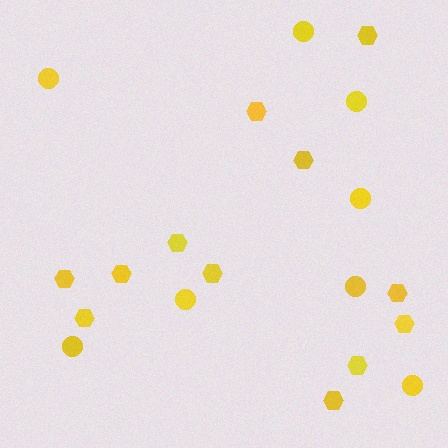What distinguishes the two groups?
There are 2 groups: one group of circles (8) and one group of hexagons (12).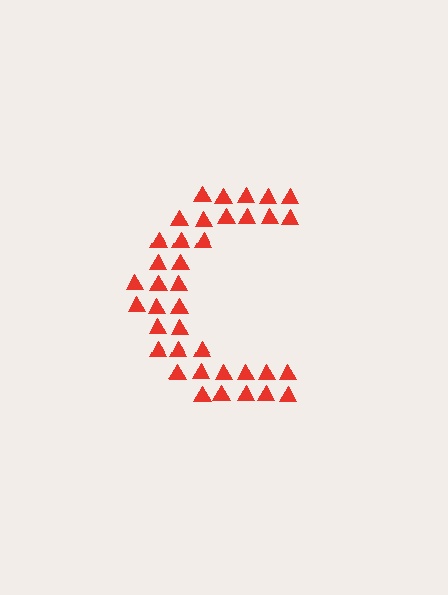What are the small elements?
The small elements are triangles.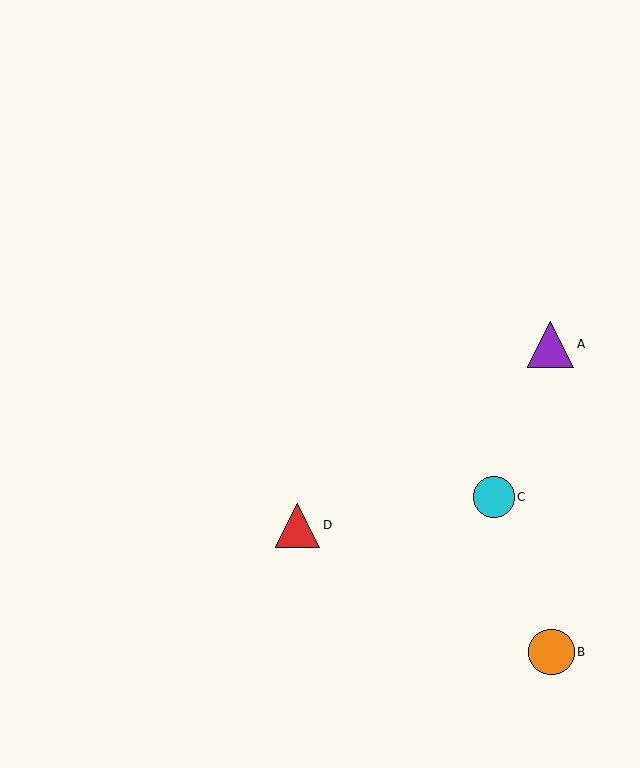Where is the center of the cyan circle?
The center of the cyan circle is at (494, 497).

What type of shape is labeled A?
Shape A is a purple triangle.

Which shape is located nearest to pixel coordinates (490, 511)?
The cyan circle (labeled C) at (494, 497) is nearest to that location.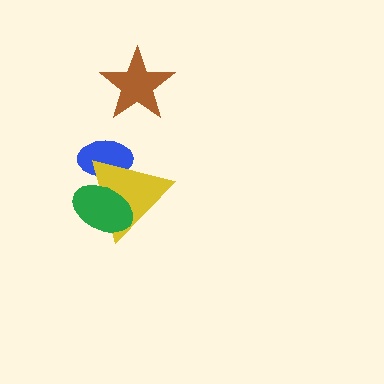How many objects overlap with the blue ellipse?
2 objects overlap with the blue ellipse.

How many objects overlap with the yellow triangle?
2 objects overlap with the yellow triangle.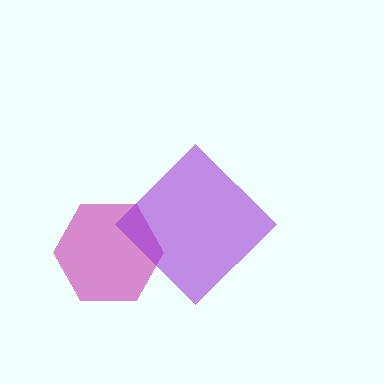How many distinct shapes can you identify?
There are 2 distinct shapes: a magenta hexagon, a purple diamond.